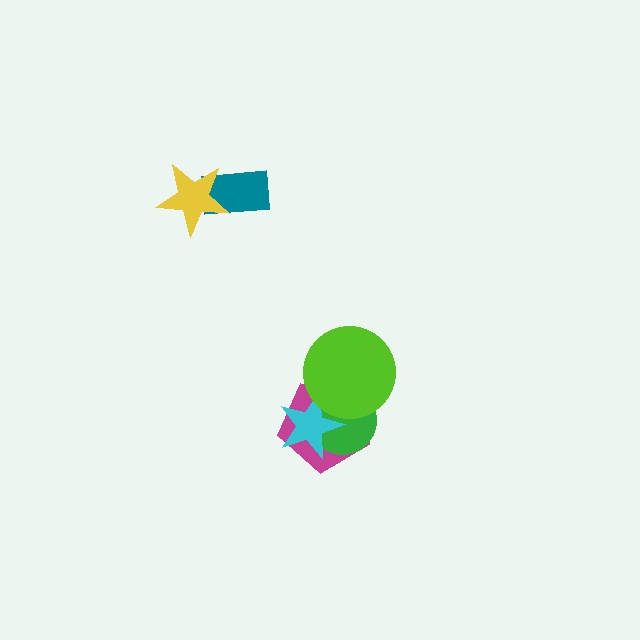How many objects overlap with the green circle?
3 objects overlap with the green circle.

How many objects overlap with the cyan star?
3 objects overlap with the cyan star.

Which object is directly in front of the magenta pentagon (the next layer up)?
The green circle is directly in front of the magenta pentagon.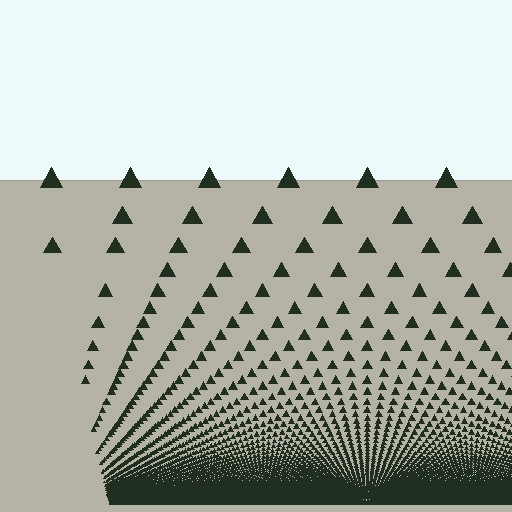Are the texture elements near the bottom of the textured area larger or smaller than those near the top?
Smaller. The gradient is inverted — elements near the bottom are smaller and denser.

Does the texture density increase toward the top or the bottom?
Density increases toward the bottom.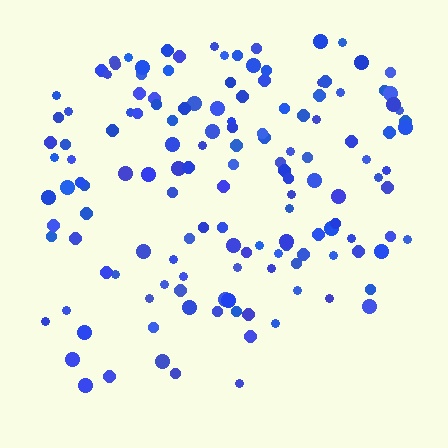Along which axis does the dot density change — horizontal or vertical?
Vertical.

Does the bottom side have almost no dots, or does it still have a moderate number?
Still a moderate number, just noticeably fewer than the top.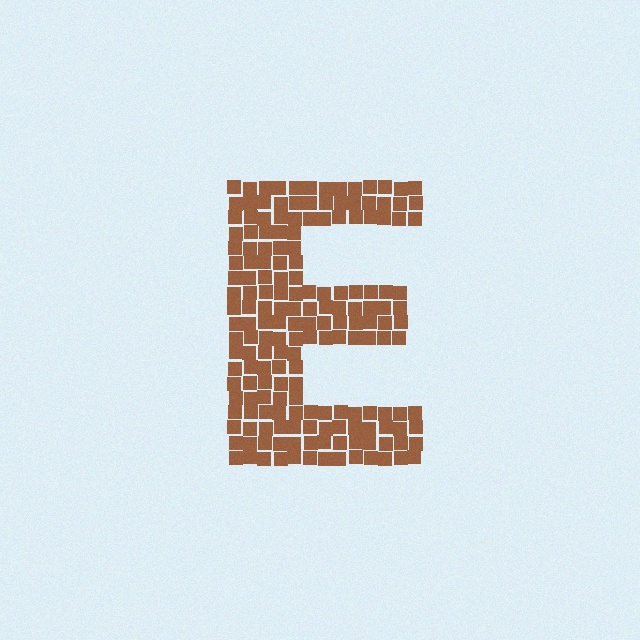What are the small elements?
The small elements are squares.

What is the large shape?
The large shape is the letter E.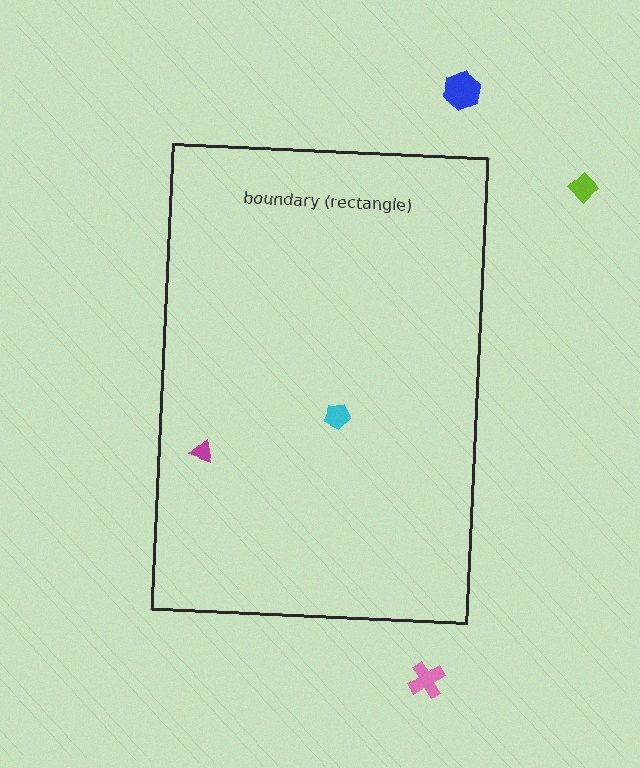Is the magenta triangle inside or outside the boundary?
Inside.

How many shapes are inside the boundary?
2 inside, 3 outside.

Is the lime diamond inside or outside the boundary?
Outside.